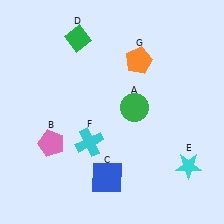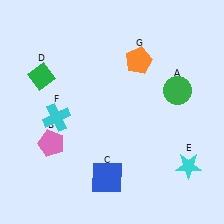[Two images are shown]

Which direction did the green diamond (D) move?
The green diamond (D) moved down.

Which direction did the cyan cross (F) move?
The cyan cross (F) moved left.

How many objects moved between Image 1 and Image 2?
3 objects moved between the two images.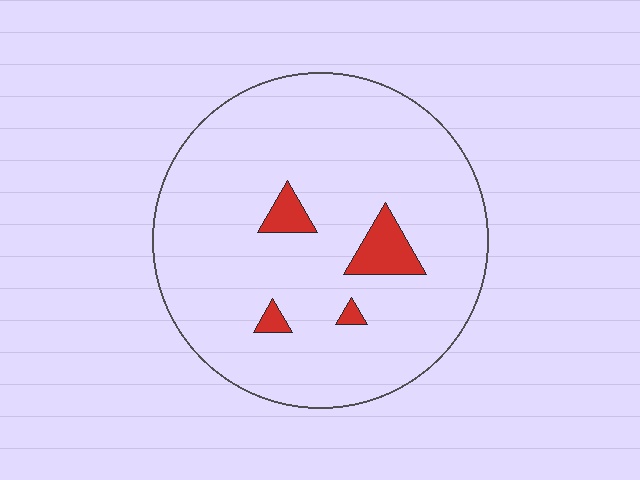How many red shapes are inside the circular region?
4.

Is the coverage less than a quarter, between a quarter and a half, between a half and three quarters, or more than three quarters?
Less than a quarter.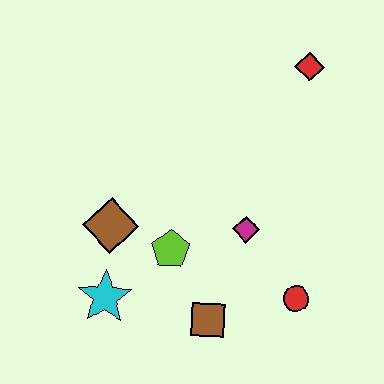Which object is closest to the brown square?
The lime pentagon is closest to the brown square.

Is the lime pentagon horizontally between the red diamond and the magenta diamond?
No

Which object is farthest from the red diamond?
The cyan star is farthest from the red diamond.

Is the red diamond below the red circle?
No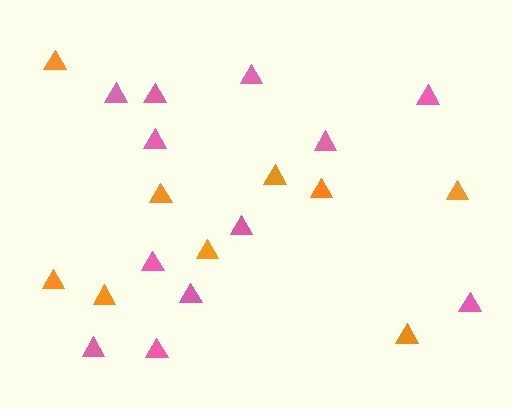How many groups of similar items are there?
There are 2 groups: one group of pink triangles (12) and one group of orange triangles (9).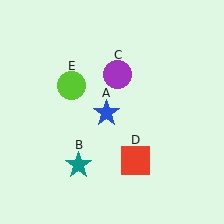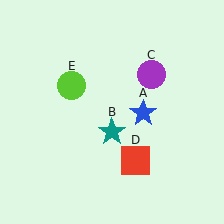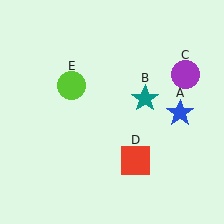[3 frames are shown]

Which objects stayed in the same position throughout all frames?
Red square (object D) and lime circle (object E) remained stationary.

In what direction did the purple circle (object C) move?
The purple circle (object C) moved right.